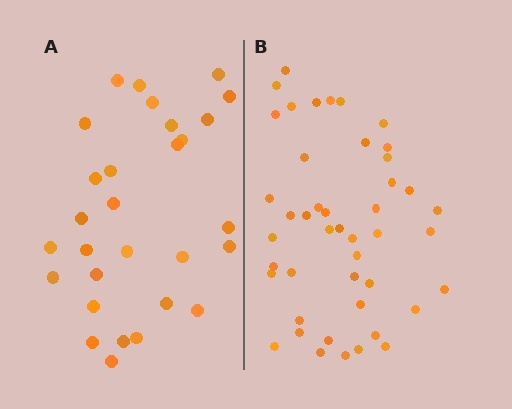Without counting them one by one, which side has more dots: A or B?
Region B (the right region) has more dots.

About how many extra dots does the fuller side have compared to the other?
Region B has approximately 15 more dots than region A.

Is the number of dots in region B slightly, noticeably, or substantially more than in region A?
Region B has substantially more. The ratio is roughly 1.6 to 1.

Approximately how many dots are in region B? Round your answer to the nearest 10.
About 40 dots. (The exact count is 45, which rounds to 40.)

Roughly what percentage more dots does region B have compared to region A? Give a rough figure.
About 55% more.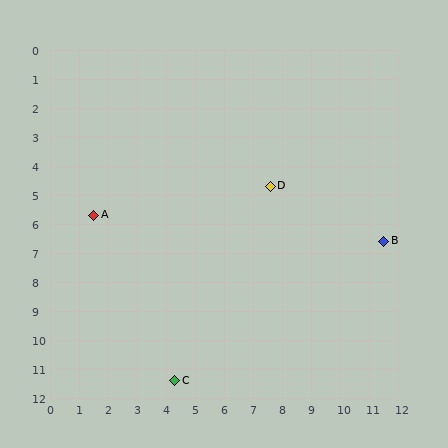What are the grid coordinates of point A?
Point A is at approximately (1.5, 5.7).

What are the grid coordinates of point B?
Point B is at approximately (11.5, 6.6).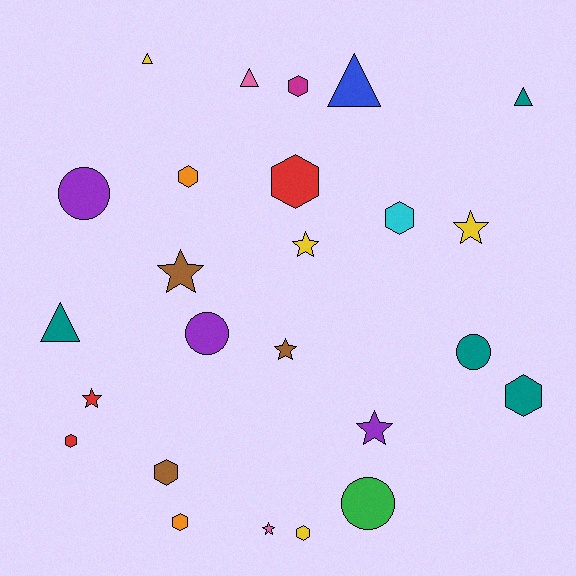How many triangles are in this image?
There are 5 triangles.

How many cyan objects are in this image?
There is 1 cyan object.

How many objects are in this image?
There are 25 objects.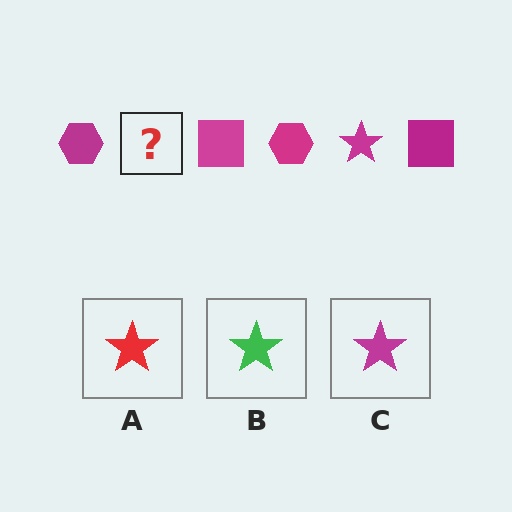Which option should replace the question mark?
Option C.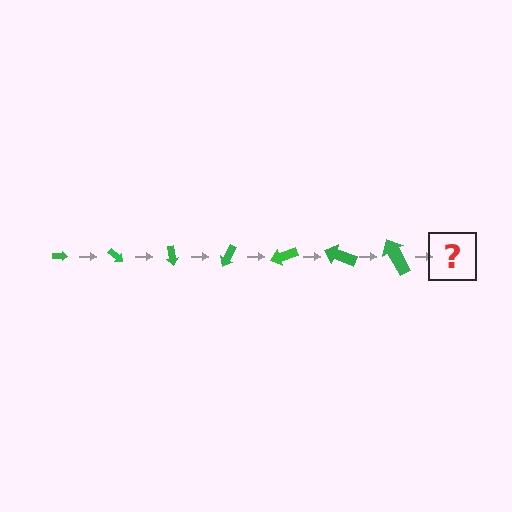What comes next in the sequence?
The next element should be an arrow, larger than the previous one and rotated 280 degrees from the start.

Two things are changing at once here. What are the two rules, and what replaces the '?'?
The two rules are that the arrow grows larger each step and it rotates 40 degrees each step. The '?' should be an arrow, larger than the previous one and rotated 280 degrees from the start.